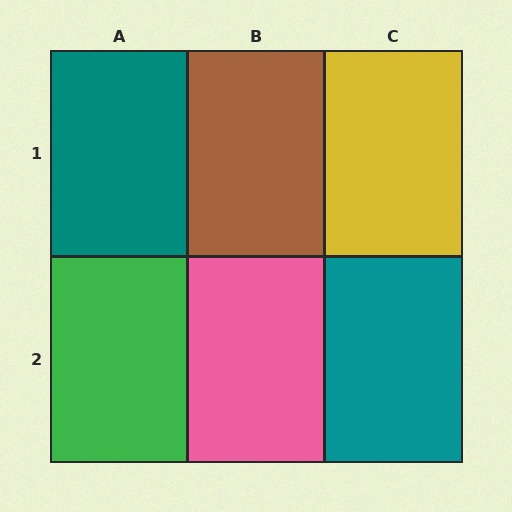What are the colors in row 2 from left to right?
Green, pink, teal.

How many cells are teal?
2 cells are teal.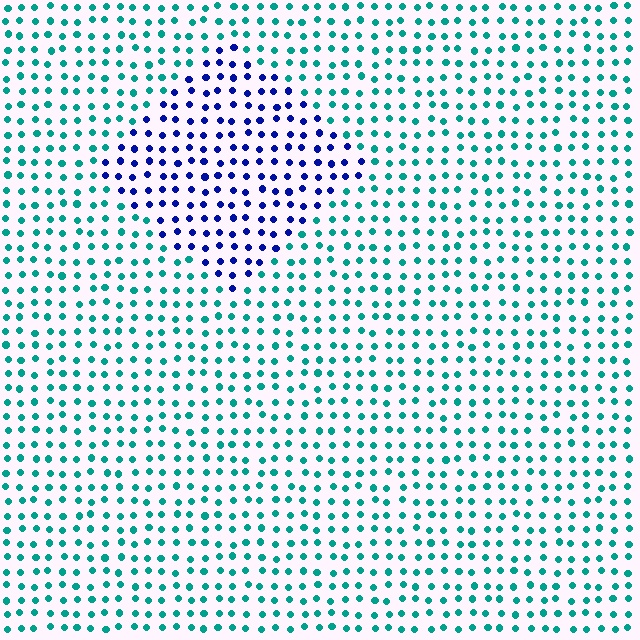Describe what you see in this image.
The image is filled with small teal elements in a uniform arrangement. A diamond-shaped region is visible where the elements are tinted to a slightly different hue, forming a subtle color boundary.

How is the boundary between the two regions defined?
The boundary is defined purely by a slight shift in hue (about 62 degrees). Spacing, size, and orientation are identical on both sides.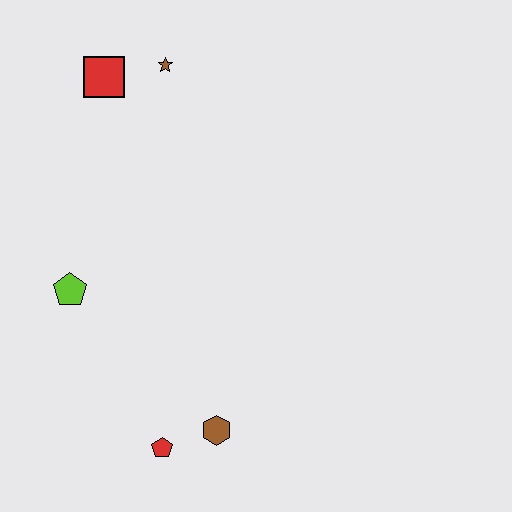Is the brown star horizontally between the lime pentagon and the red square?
No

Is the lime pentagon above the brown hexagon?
Yes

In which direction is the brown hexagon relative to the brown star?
The brown hexagon is below the brown star.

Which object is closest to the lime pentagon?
The red pentagon is closest to the lime pentagon.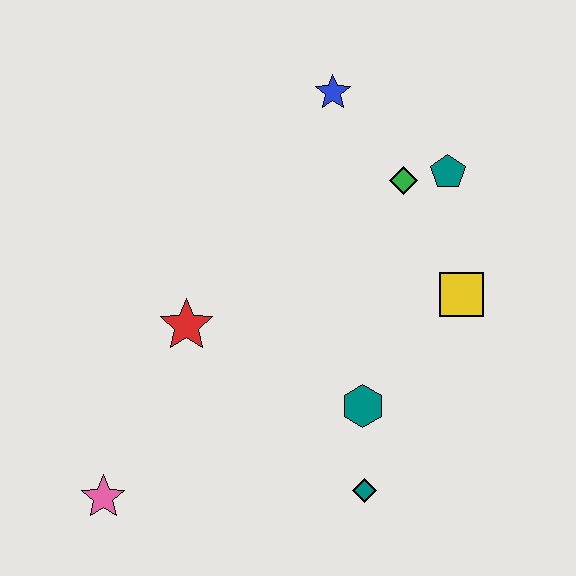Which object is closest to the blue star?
The green diamond is closest to the blue star.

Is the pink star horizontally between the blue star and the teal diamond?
No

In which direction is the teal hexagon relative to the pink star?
The teal hexagon is to the right of the pink star.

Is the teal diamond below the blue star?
Yes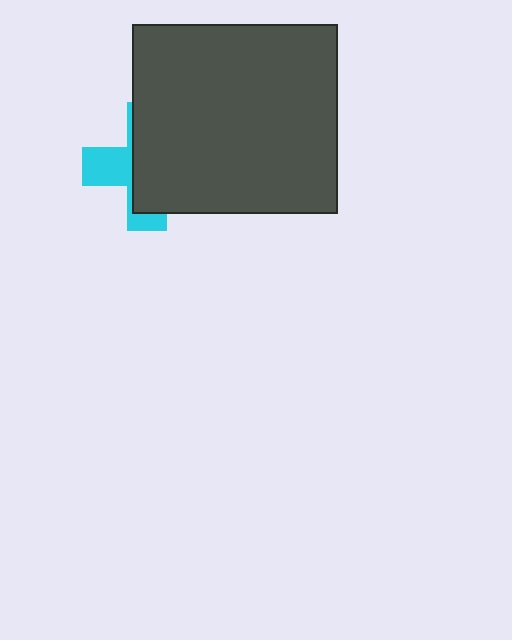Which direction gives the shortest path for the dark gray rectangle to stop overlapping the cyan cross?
Moving right gives the shortest separation.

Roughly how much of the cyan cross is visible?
A small part of it is visible (roughly 34%).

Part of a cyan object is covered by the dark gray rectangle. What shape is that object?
It is a cross.